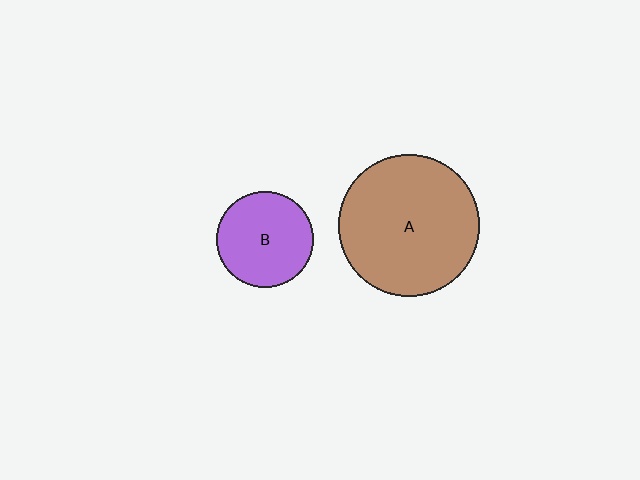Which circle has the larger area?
Circle A (brown).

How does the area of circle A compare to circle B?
Approximately 2.1 times.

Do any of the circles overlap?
No, none of the circles overlap.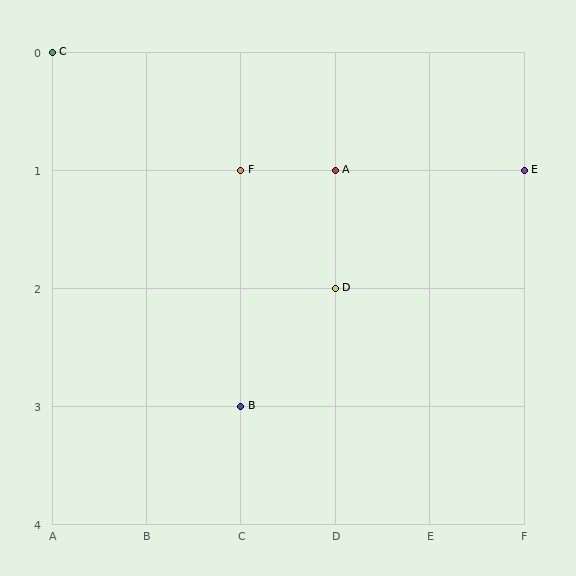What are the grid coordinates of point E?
Point E is at grid coordinates (F, 1).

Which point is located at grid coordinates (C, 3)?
Point B is at (C, 3).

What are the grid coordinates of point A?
Point A is at grid coordinates (D, 1).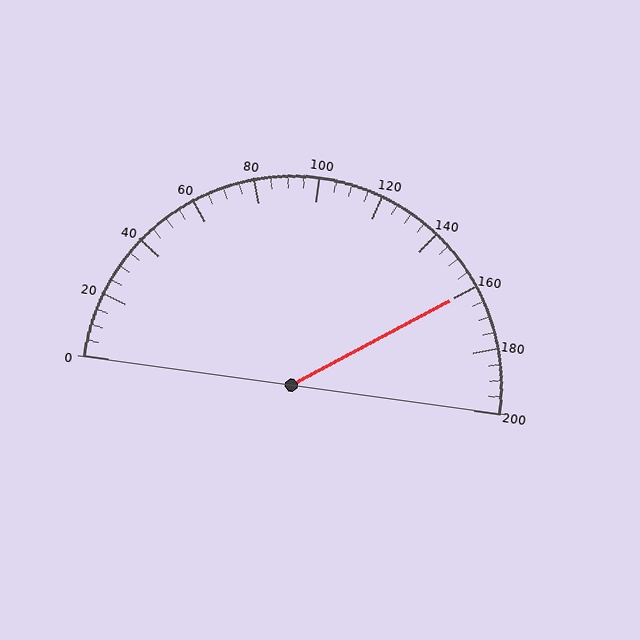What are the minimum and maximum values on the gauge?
The gauge ranges from 0 to 200.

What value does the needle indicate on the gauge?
The needle indicates approximately 160.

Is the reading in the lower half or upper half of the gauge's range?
The reading is in the upper half of the range (0 to 200).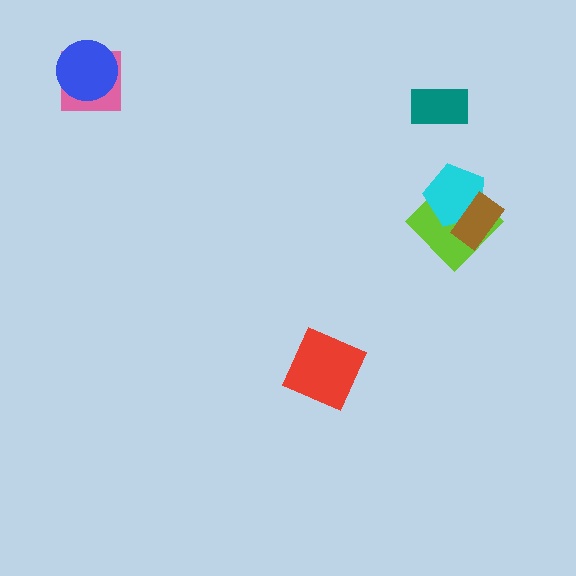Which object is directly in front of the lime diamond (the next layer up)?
The cyan pentagon is directly in front of the lime diamond.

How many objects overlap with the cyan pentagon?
2 objects overlap with the cyan pentagon.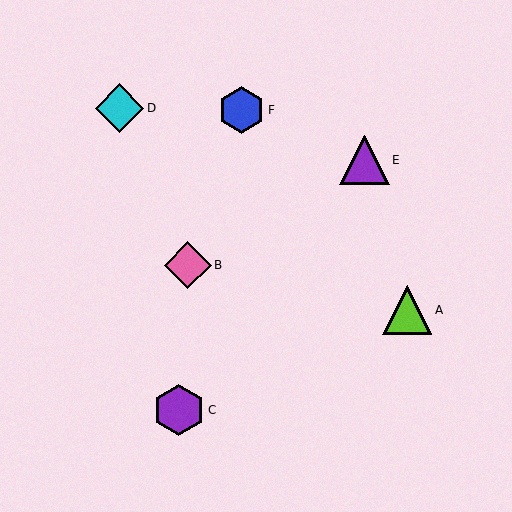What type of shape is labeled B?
Shape B is a pink diamond.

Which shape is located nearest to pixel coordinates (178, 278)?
The pink diamond (labeled B) at (188, 265) is nearest to that location.